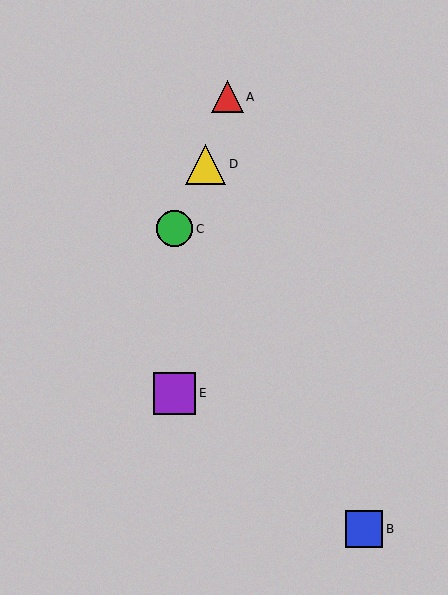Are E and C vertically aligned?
Yes, both are at x≈175.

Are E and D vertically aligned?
No, E is at x≈175 and D is at x≈206.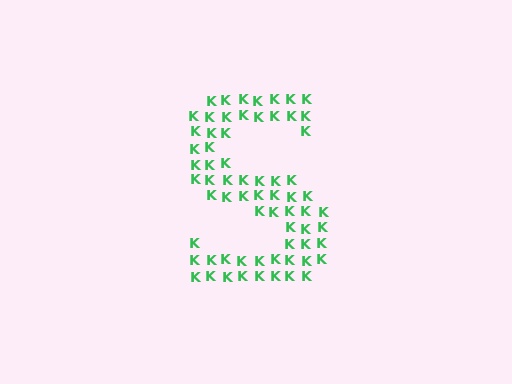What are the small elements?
The small elements are letter K's.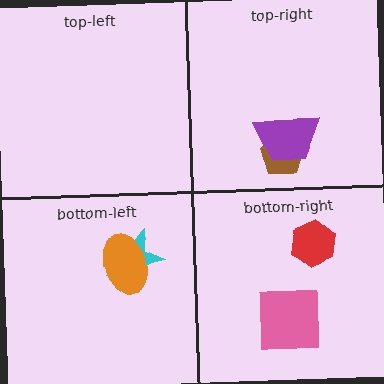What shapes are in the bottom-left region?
The cyan star, the orange ellipse.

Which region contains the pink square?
The bottom-right region.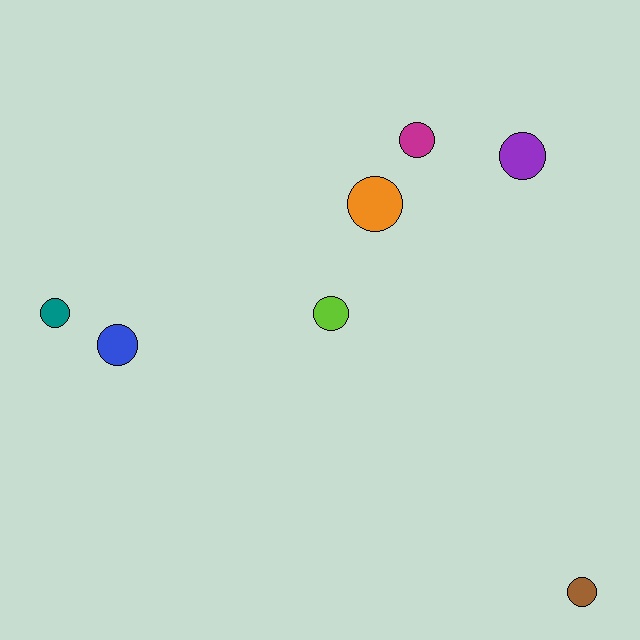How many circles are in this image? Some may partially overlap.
There are 7 circles.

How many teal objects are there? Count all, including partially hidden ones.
There is 1 teal object.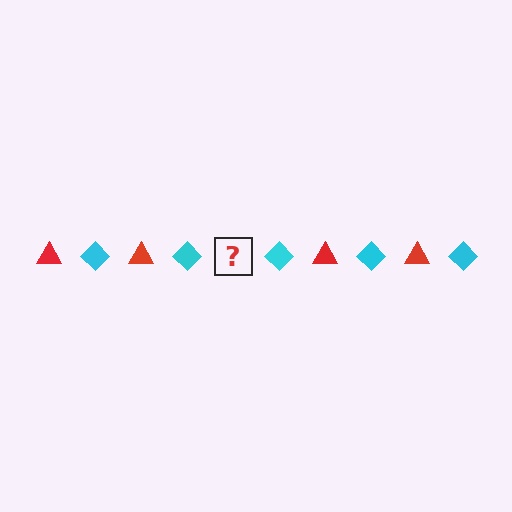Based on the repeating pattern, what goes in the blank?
The blank should be a red triangle.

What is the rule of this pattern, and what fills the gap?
The rule is that the pattern alternates between red triangle and cyan diamond. The gap should be filled with a red triangle.